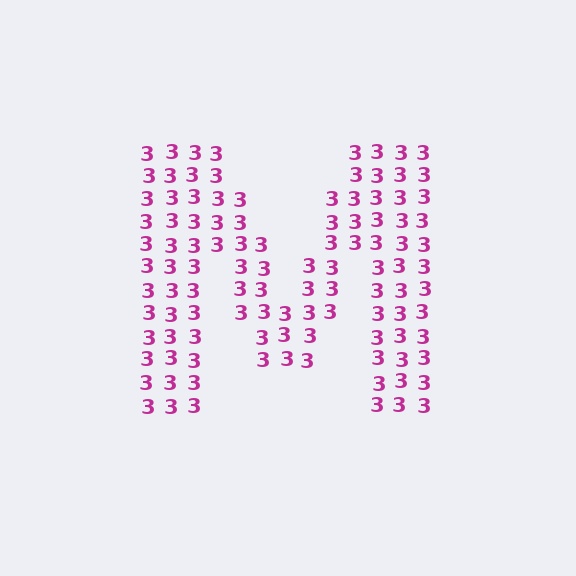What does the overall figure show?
The overall figure shows the letter M.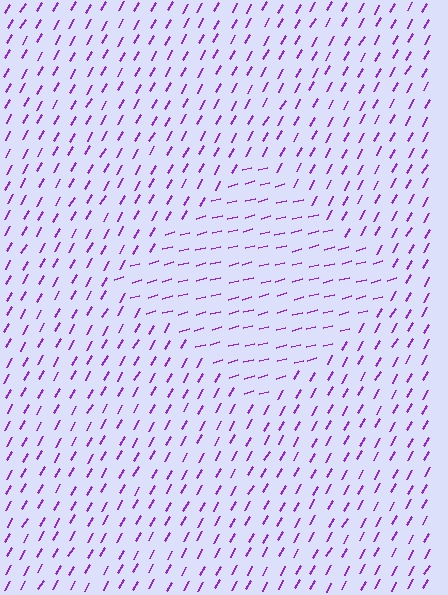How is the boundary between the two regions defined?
The boundary is defined purely by a change in line orientation (approximately 45 degrees difference). All lines are the same color and thickness.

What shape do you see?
I see a diamond.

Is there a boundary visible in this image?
Yes, there is a texture boundary formed by a change in line orientation.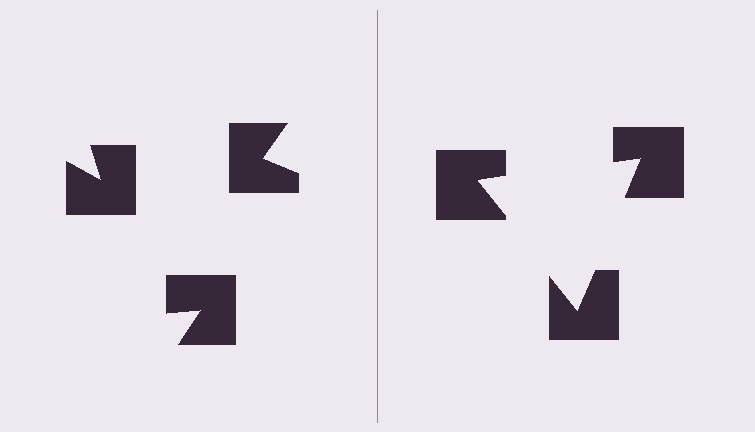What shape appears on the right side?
An illusory triangle.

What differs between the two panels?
The notched squares are positioned identically on both sides; only the wedge orientations differ. On the right they align to a triangle; on the left they are misaligned.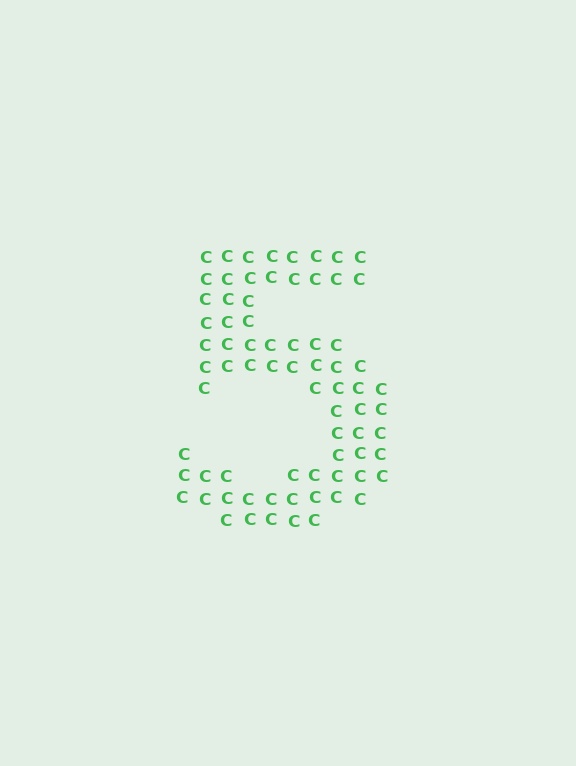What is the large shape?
The large shape is the digit 5.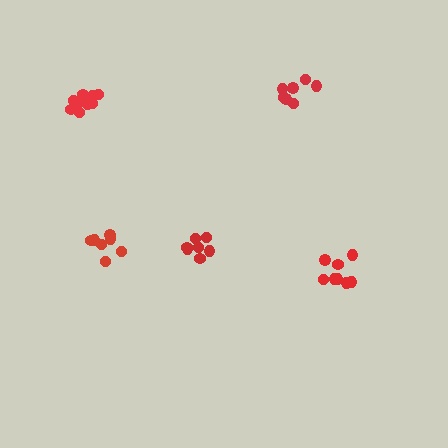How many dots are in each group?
Group 1: 7 dots, Group 2: 7 dots, Group 3: 7 dots, Group 4: 8 dots, Group 5: 12 dots (41 total).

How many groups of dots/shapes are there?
There are 5 groups.